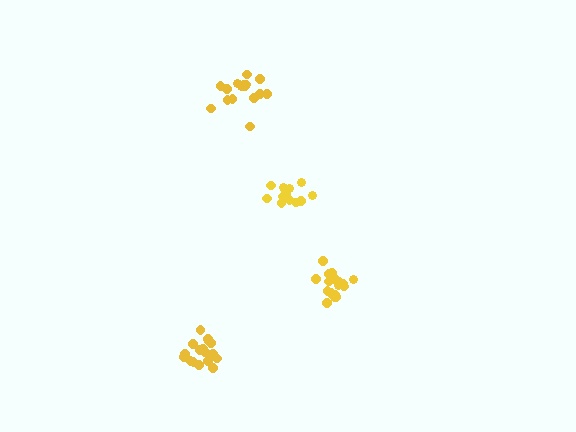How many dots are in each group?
Group 1: 18 dots, Group 2: 19 dots, Group 3: 14 dots, Group 4: 16 dots (67 total).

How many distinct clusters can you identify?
There are 4 distinct clusters.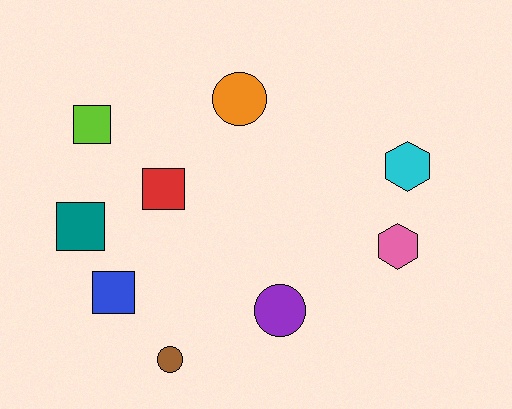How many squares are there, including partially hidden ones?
There are 4 squares.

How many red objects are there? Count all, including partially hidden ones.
There is 1 red object.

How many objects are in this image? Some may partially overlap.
There are 9 objects.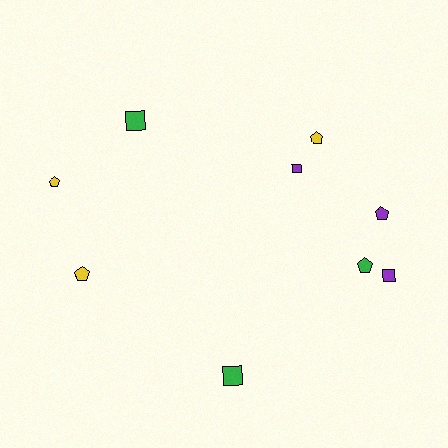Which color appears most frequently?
Green, with 3 objects.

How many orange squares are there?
There are no orange squares.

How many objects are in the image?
There are 9 objects.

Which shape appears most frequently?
Pentagon, with 5 objects.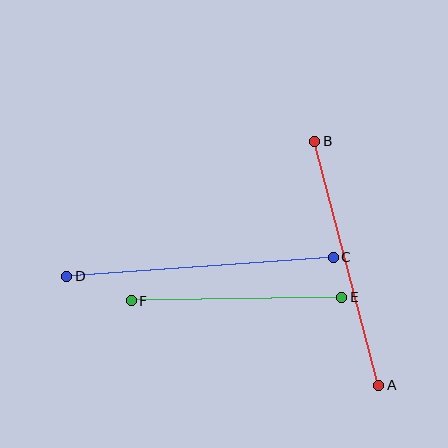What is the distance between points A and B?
The distance is approximately 252 pixels.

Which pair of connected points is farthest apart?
Points C and D are farthest apart.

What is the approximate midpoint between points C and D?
The midpoint is at approximately (200, 267) pixels.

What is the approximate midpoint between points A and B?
The midpoint is at approximately (347, 263) pixels.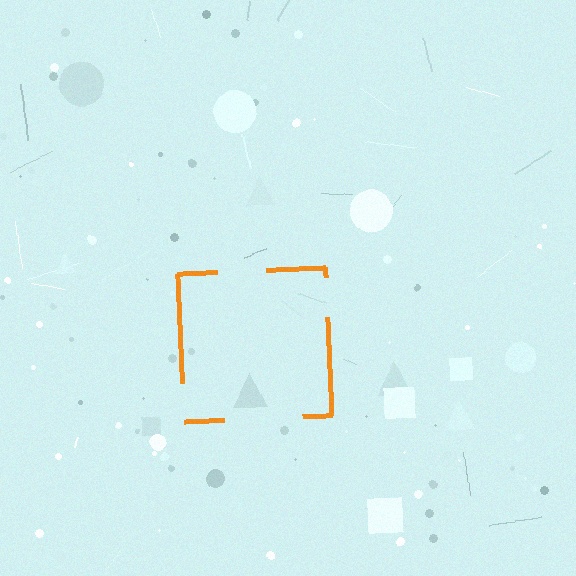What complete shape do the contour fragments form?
The contour fragments form a square.